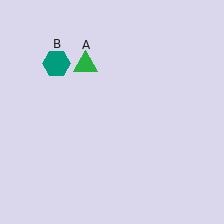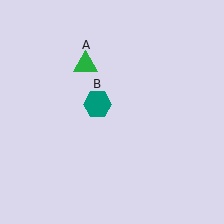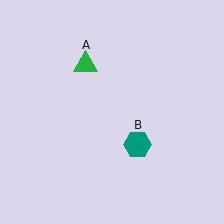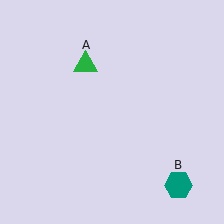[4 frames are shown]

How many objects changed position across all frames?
1 object changed position: teal hexagon (object B).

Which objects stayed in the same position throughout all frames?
Green triangle (object A) remained stationary.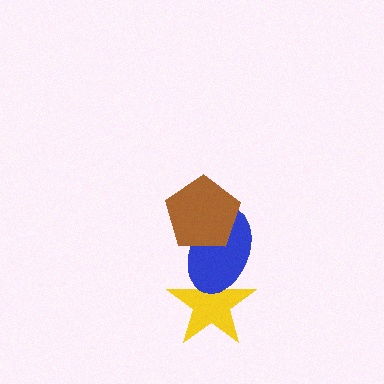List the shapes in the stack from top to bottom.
From top to bottom: the brown pentagon, the blue ellipse, the yellow star.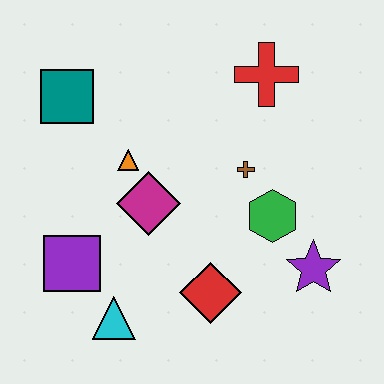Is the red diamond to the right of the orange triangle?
Yes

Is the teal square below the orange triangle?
No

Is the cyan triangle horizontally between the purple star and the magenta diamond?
No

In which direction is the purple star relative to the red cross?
The purple star is below the red cross.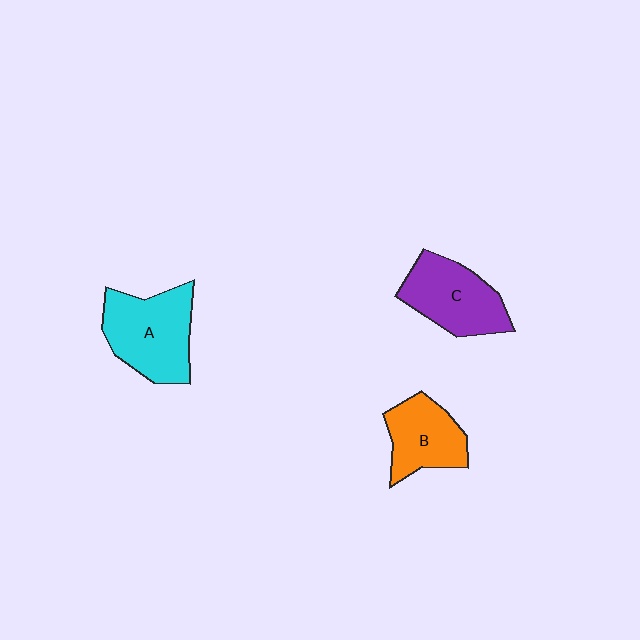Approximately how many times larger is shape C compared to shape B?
Approximately 1.2 times.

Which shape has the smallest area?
Shape B (orange).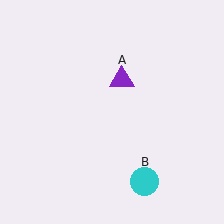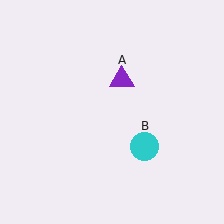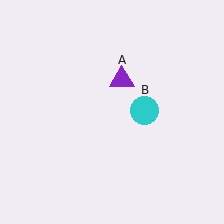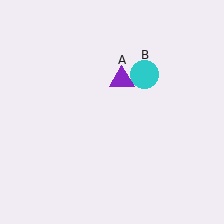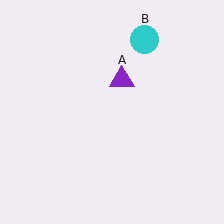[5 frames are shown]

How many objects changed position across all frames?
1 object changed position: cyan circle (object B).